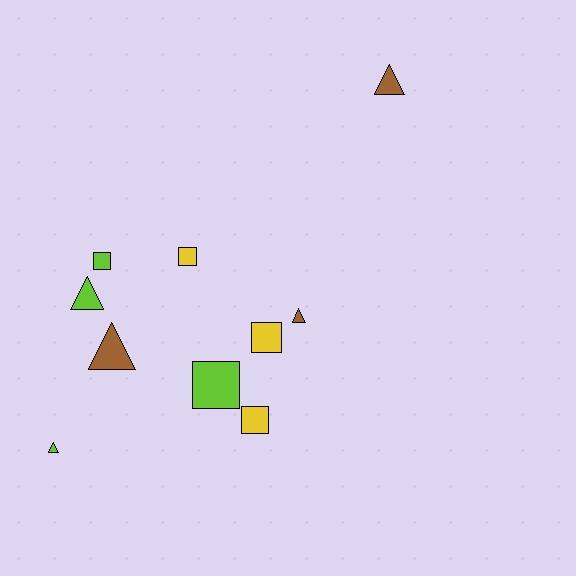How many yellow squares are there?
There are 3 yellow squares.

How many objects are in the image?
There are 10 objects.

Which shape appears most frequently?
Square, with 5 objects.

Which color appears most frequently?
Lime, with 4 objects.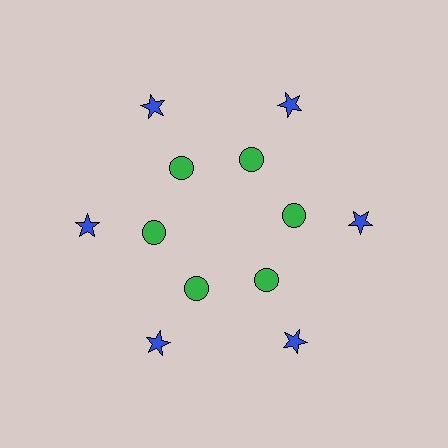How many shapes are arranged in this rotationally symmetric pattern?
There are 12 shapes, arranged in 6 groups of 2.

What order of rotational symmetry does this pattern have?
This pattern has 6-fold rotational symmetry.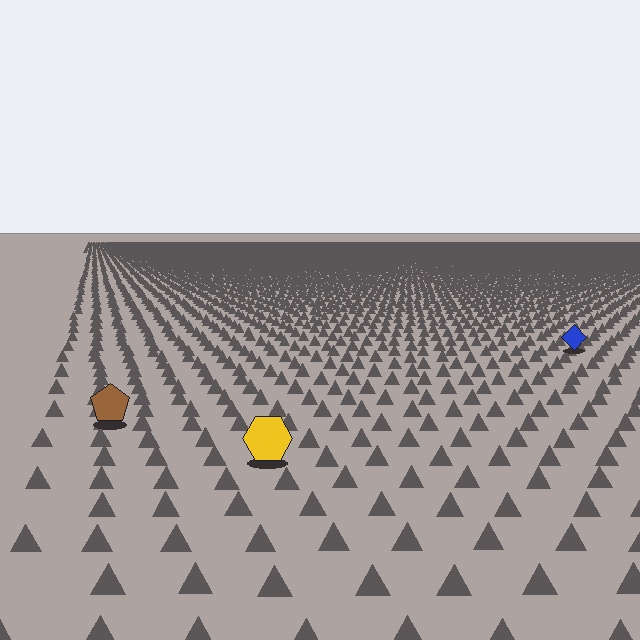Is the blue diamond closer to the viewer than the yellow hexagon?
No. The yellow hexagon is closer — you can tell from the texture gradient: the ground texture is coarser near it.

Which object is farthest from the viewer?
The blue diamond is farthest from the viewer. It appears smaller and the ground texture around it is denser.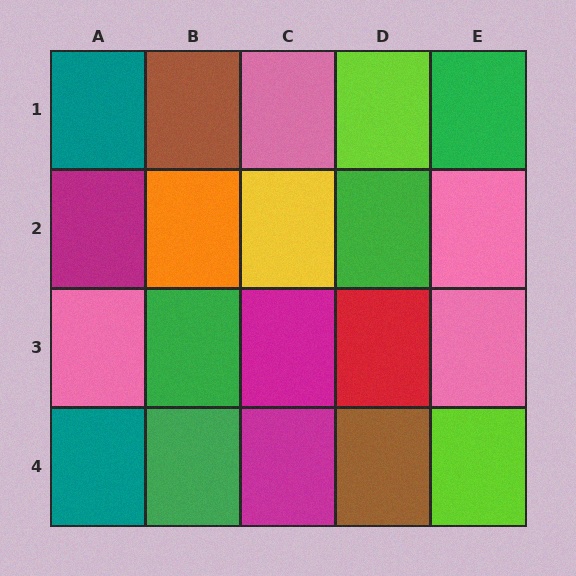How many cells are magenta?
3 cells are magenta.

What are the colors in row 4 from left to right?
Teal, green, magenta, brown, lime.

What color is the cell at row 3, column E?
Pink.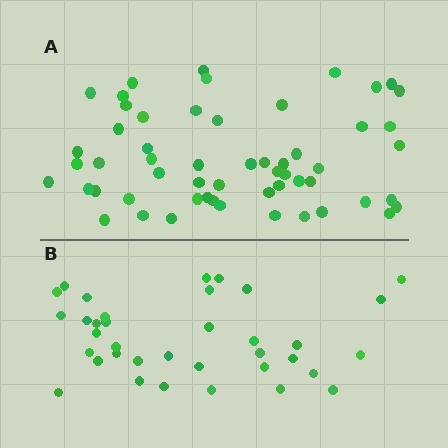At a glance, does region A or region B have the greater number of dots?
Region A (the top region) has more dots.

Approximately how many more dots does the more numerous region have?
Region A has approximately 20 more dots than region B.